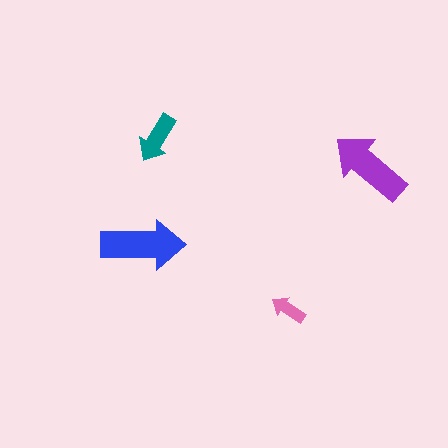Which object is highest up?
The teal arrow is topmost.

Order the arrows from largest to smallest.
the blue one, the purple one, the teal one, the pink one.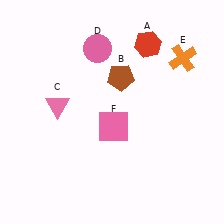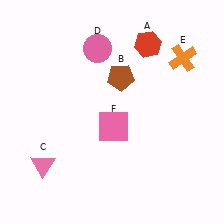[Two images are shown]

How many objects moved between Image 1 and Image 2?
1 object moved between the two images.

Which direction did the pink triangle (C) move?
The pink triangle (C) moved down.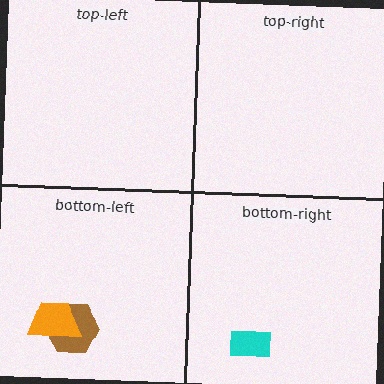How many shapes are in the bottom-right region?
1.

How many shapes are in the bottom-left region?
2.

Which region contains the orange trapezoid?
The bottom-left region.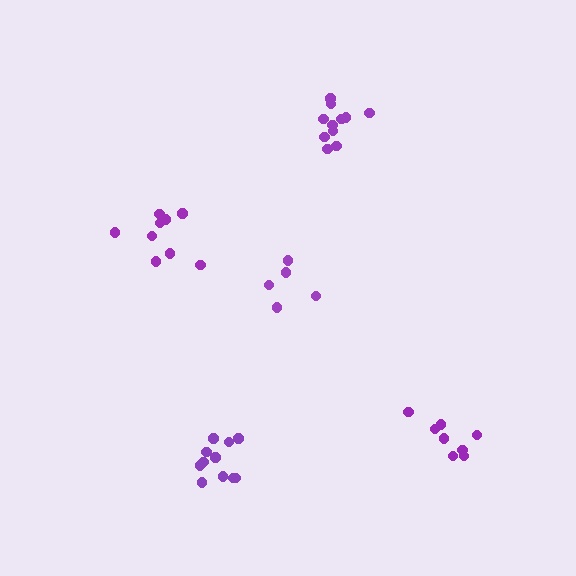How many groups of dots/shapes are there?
There are 5 groups.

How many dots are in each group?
Group 1: 8 dots, Group 2: 9 dots, Group 3: 5 dots, Group 4: 11 dots, Group 5: 11 dots (44 total).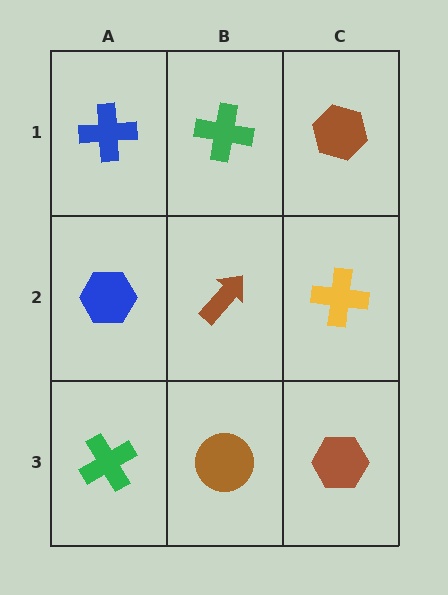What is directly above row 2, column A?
A blue cross.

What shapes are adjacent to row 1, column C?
A yellow cross (row 2, column C), a green cross (row 1, column B).